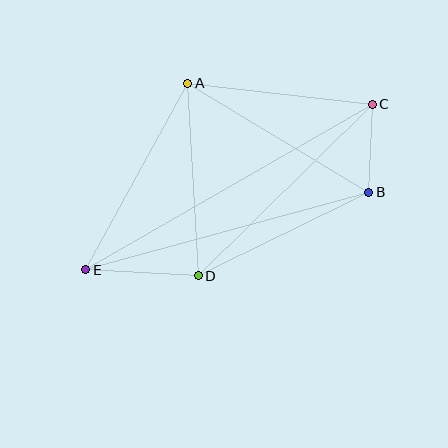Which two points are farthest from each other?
Points C and E are farthest from each other.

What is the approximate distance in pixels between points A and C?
The distance between A and C is approximately 186 pixels.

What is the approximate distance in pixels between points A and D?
The distance between A and D is approximately 193 pixels.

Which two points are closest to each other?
Points B and C are closest to each other.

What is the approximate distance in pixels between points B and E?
The distance between B and E is approximately 293 pixels.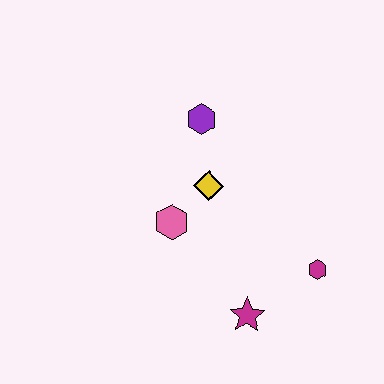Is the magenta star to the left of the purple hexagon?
No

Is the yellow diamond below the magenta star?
No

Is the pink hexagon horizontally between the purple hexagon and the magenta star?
No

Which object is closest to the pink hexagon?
The yellow diamond is closest to the pink hexagon.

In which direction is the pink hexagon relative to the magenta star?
The pink hexagon is above the magenta star.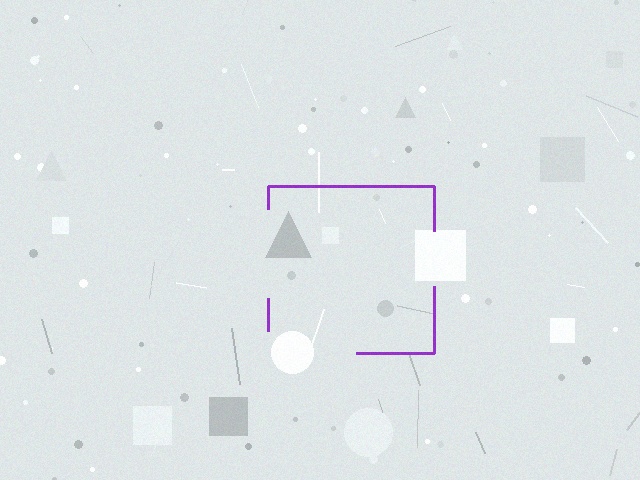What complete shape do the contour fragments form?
The contour fragments form a square.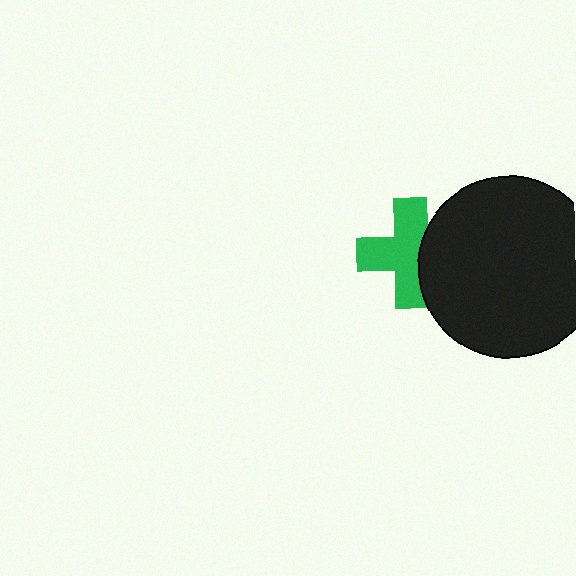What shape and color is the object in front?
The object in front is a black circle.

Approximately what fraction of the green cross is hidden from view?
Roughly 31% of the green cross is hidden behind the black circle.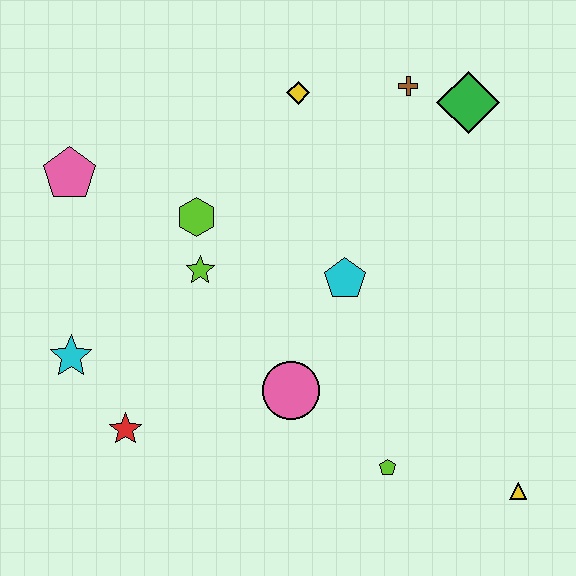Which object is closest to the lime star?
The lime hexagon is closest to the lime star.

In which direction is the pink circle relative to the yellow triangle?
The pink circle is to the left of the yellow triangle.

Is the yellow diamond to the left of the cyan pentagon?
Yes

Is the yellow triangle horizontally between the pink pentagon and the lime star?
No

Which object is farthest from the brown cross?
The red star is farthest from the brown cross.